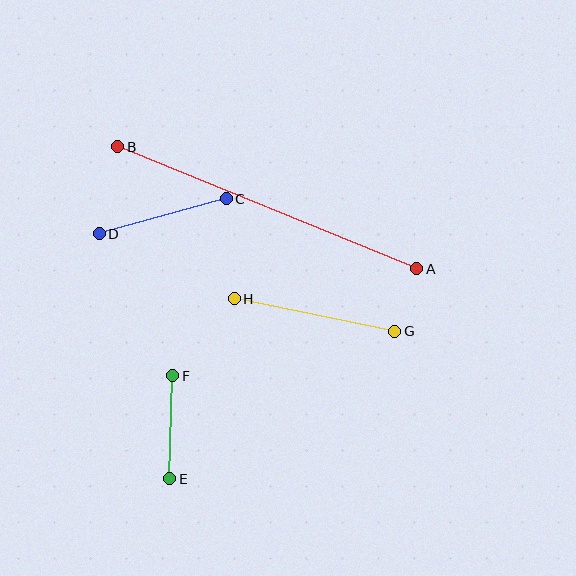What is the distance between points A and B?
The distance is approximately 323 pixels.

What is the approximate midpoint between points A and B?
The midpoint is at approximately (267, 208) pixels.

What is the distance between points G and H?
The distance is approximately 164 pixels.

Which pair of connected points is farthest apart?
Points A and B are farthest apart.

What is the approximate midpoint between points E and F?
The midpoint is at approximately (171, 427) pixels.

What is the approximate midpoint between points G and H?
The midpoint is at approximately (314, 315) pixels.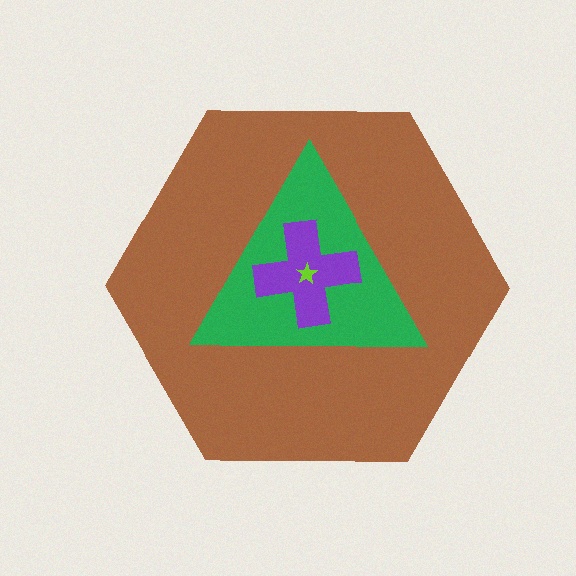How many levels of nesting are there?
4.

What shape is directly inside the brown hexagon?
The green triangle.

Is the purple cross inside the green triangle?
Yes.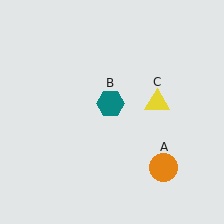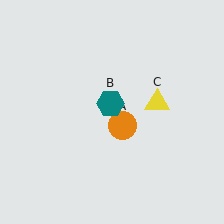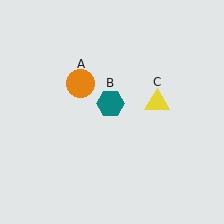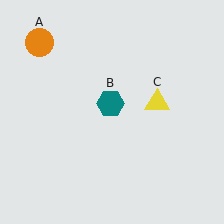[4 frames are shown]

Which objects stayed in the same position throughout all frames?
Teal hexagon (object B) and yellow triangle (object C) remained stationary.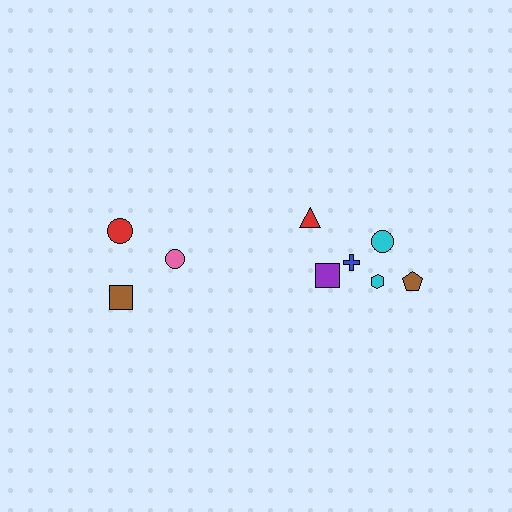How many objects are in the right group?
There are 6 objects.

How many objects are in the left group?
There are 3 objects.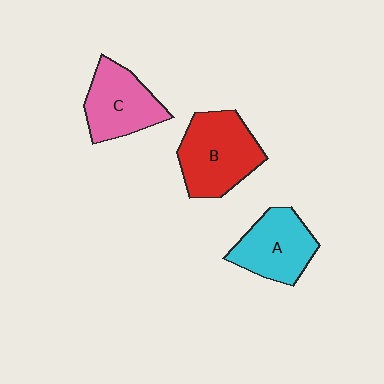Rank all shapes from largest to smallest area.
From largest to smallest: B (red), A (cyan), C (pink).